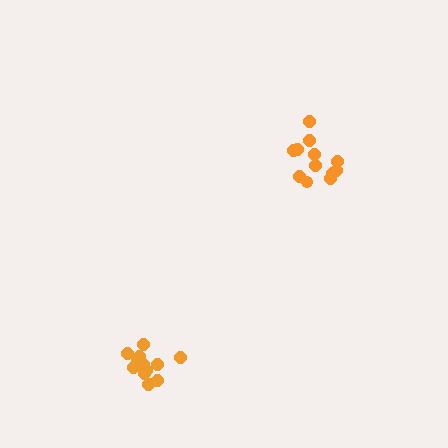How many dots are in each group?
Group 1: 13 dots, Group 2: 12 dots (25 total).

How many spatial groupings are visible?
There are 2 spatial groupings.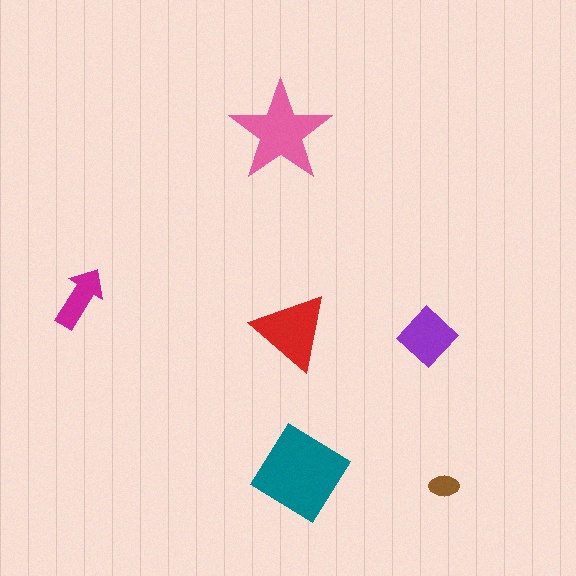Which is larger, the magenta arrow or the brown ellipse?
The magenta arrow.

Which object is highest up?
The pink star is topmost.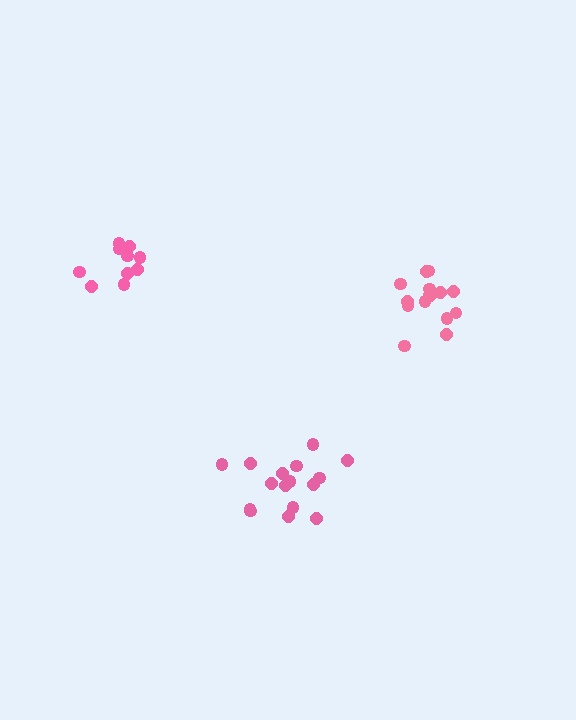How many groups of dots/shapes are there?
There are 3 groups.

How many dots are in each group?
Group 1: 16 dots, Group 2: 10 dots, Group 3: 15 dots (41 total).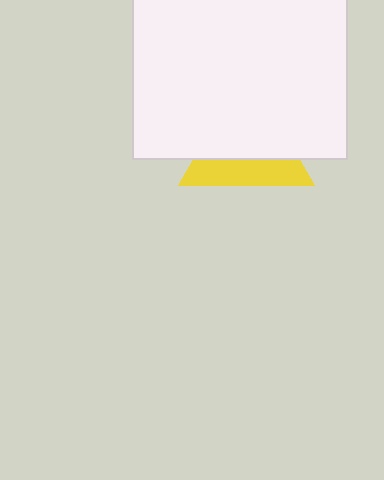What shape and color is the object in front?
The object in front is a white square.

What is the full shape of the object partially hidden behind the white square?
The partially hidden object is a yellow triangle.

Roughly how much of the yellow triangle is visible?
A small part of it is visible (roughly 39%).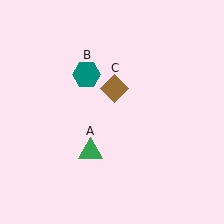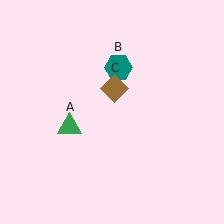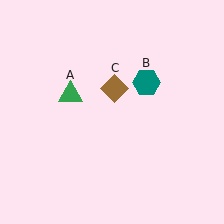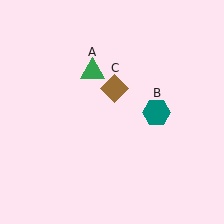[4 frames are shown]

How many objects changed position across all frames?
2 objects changed position: green triangle (object A), teal hexagon (object B).